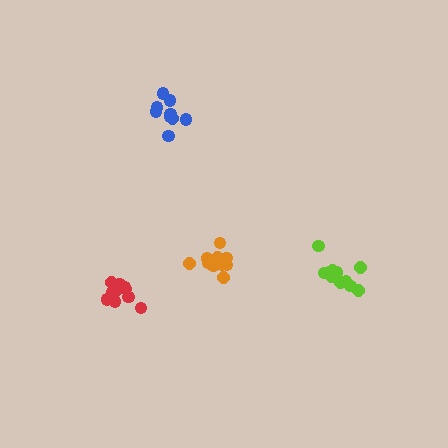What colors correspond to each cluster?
The clusters are colored: red, orange, lime, blue.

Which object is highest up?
The blue cluster is topmost.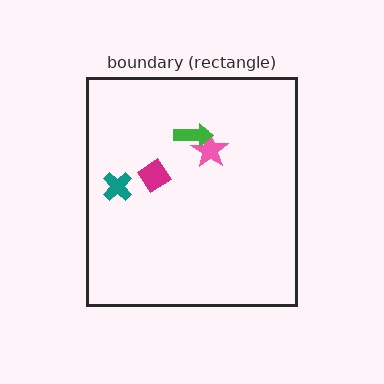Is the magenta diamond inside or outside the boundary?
Inside.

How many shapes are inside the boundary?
4 inside, 0 outside.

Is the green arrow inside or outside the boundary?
Inside.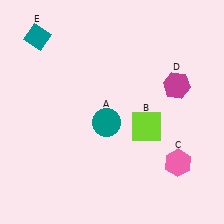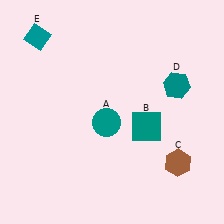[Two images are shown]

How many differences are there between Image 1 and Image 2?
There are 3 differences between the two images.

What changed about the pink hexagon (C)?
In Image 1, C is pink. In Image 2, it changed to brown.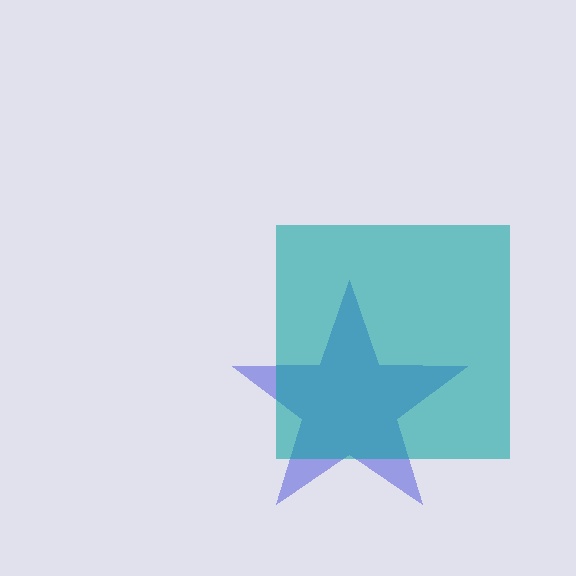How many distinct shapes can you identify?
There are 2 distinct shapes: a blue star, a teal square.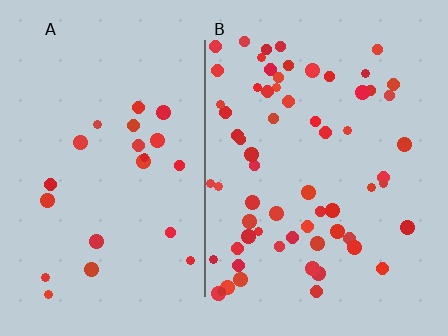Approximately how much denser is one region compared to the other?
Approximately 2.8× — region B over region A.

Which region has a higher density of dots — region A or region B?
B (the right).